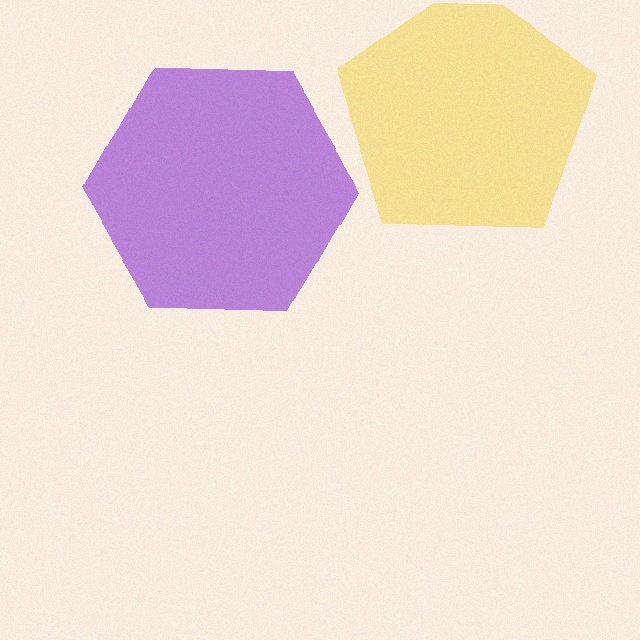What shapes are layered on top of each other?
The layered shapes are: a yellow pentagon, a purple hexagon.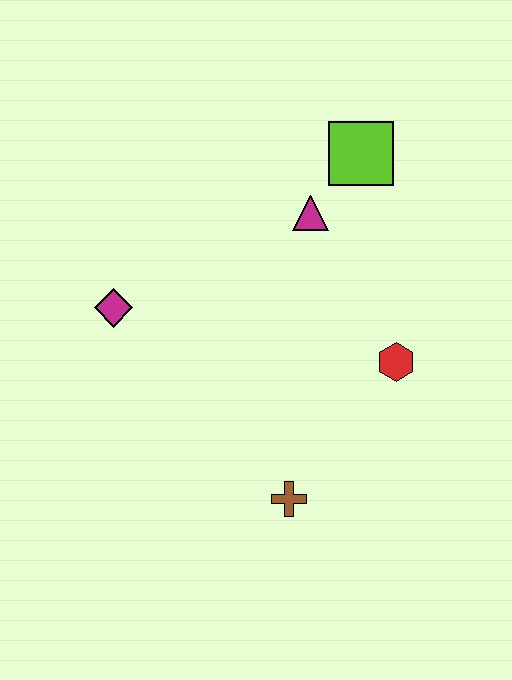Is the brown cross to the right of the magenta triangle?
No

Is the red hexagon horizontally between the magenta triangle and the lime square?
No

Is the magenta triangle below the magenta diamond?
No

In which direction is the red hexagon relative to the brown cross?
The red hexagon is above the brown cross.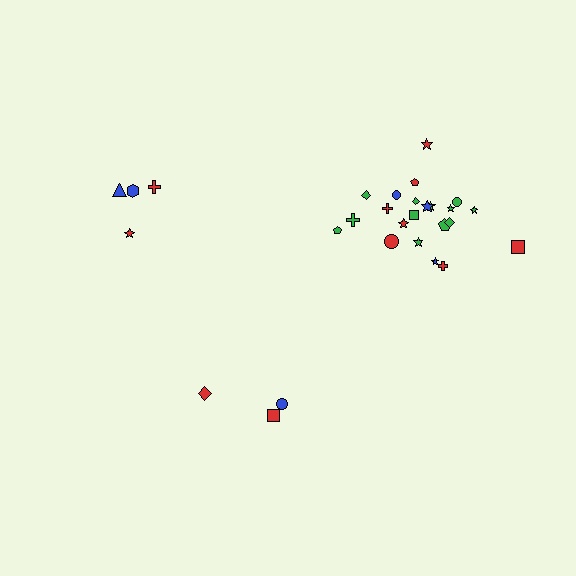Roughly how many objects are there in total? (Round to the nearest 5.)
Roughly 30 objects in total.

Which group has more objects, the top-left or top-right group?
The top-right group.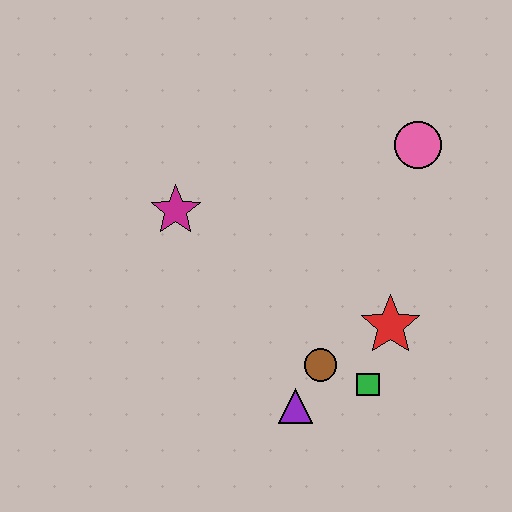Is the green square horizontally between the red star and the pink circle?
No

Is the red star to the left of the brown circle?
No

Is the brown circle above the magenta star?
No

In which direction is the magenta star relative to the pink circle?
The magenta star is to the left of the pink circle.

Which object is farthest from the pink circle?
The purple triangle is farthest from the pink circle.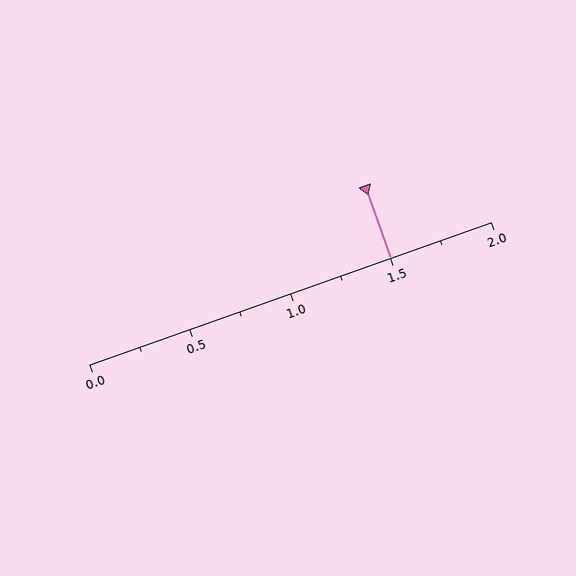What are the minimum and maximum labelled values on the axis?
The axis runs from 0.0 to 2.0.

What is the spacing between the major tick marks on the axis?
The major ticks are spaced 0.5 apart.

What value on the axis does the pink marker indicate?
The marker indicates approximately 1.5.